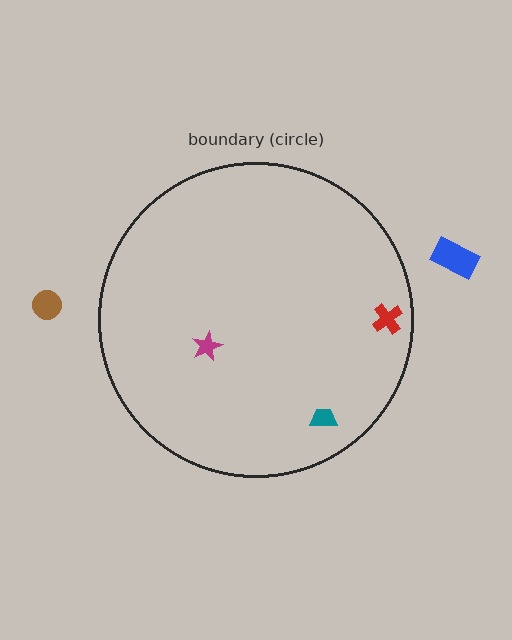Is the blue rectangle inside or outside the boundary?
Outside.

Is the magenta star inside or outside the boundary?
Inside.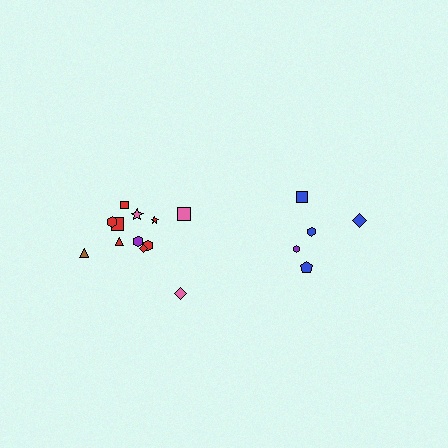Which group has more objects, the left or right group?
The left group.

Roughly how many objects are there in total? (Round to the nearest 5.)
Roughly 15 objects in total.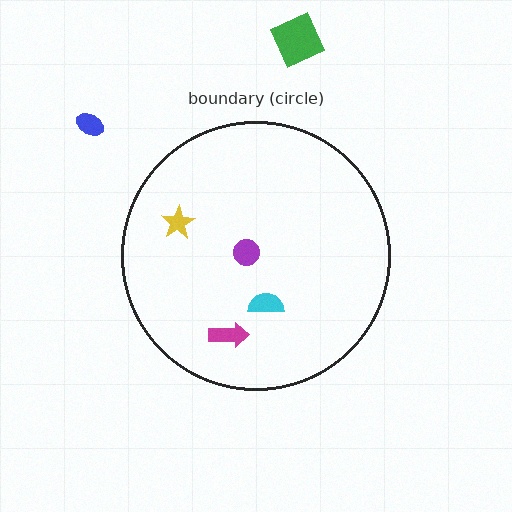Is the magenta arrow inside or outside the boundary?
Inside.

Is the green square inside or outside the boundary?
Outside.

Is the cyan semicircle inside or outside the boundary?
Inside.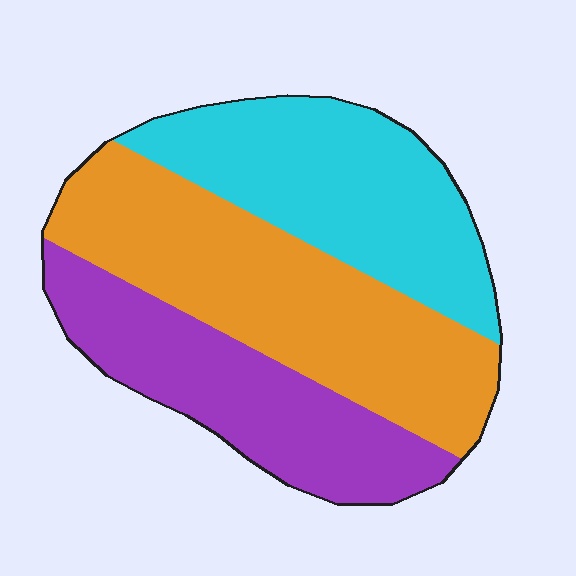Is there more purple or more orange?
Orange.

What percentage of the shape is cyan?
Cyan takes up about one third (1/3) of the shape.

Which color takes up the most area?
Orange, at roughly 40%.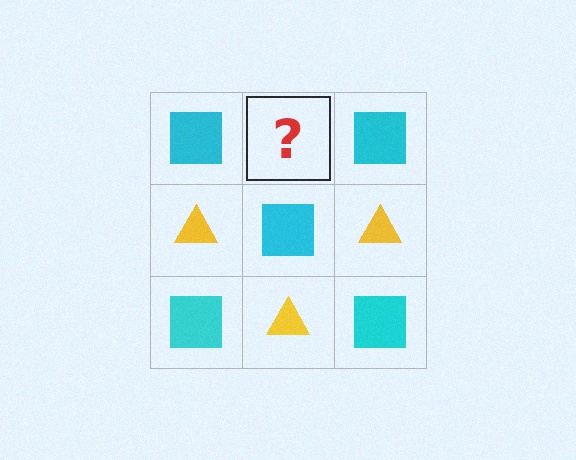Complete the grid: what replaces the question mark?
The question mark should be replaced with a yellow triangle.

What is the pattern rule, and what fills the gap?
The rule is that it alternates cyan square and yellow triangle in a checkerboard pattern. The gap should be filled with a yellow triangle.